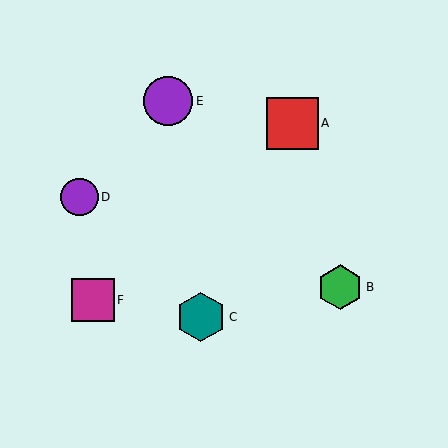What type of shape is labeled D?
Shape D is a purple circle.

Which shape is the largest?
The red square (labeled A) is the largest.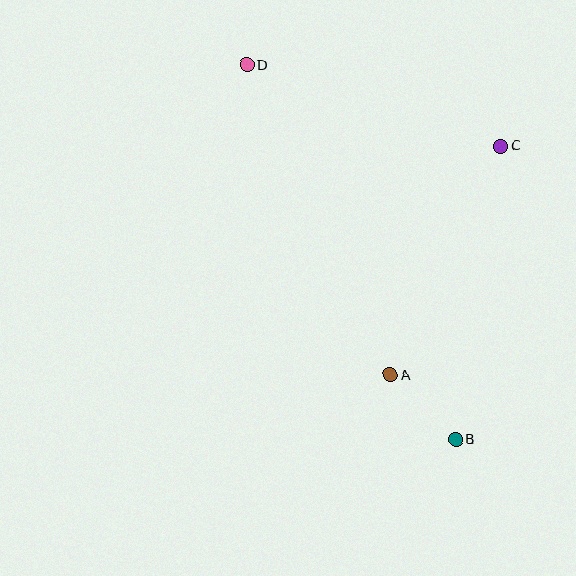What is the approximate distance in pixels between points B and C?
The distance between B and C is approximately 297 pixels.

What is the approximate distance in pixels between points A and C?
The distance between A and C is approximately 254 pixels.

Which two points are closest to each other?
Points A and B are closest to each other.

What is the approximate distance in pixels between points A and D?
The distance between A and D is approximately 341 pixels.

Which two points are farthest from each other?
Points B and D are farthest from each other.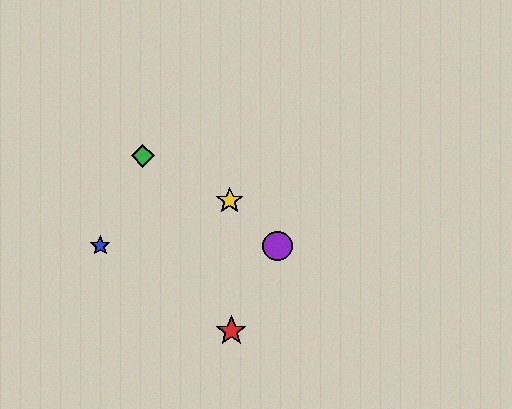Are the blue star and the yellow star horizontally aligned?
No, the blue star is at y≈246 and the yellow star is at y≈201.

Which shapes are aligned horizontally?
The blue star, the purple circle are aligned horizontally.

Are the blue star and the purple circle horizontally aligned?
Yes, both are at y≈246.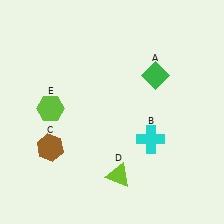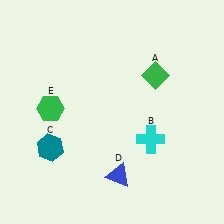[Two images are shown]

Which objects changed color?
C changed from brown to teal. D changed from lime to blue. E changed from lime to green.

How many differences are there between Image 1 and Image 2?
There are 3 differences between the two images.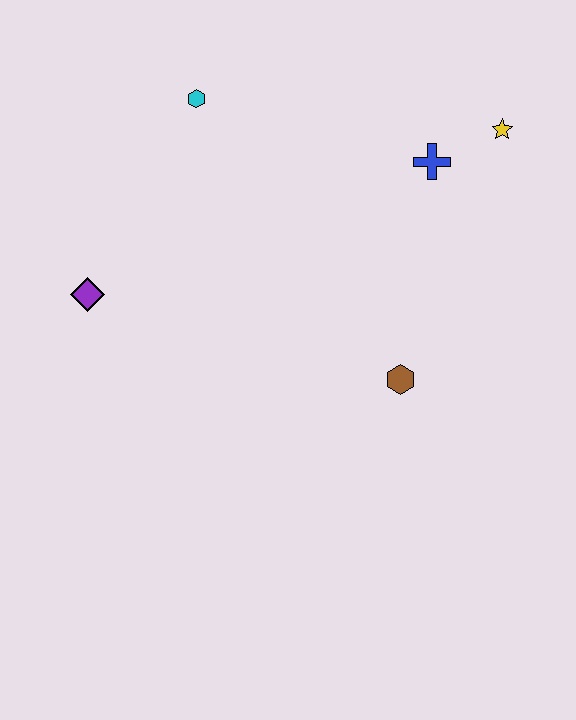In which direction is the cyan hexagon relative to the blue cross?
The cyan hexagon is to the left of the blue cross.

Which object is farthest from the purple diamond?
The yellow star is farthest from the purple diamond.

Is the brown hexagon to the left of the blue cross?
Yes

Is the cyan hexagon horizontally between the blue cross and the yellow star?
No